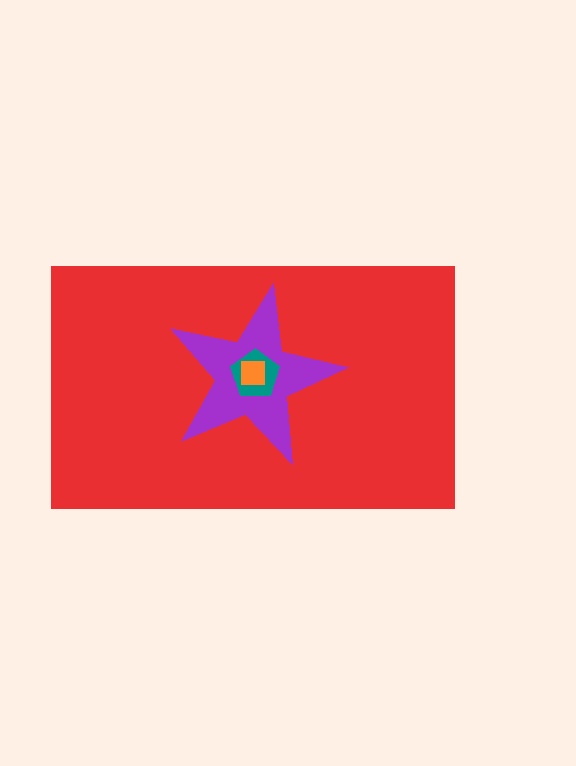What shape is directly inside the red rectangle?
The purple star.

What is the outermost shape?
The red rectangle.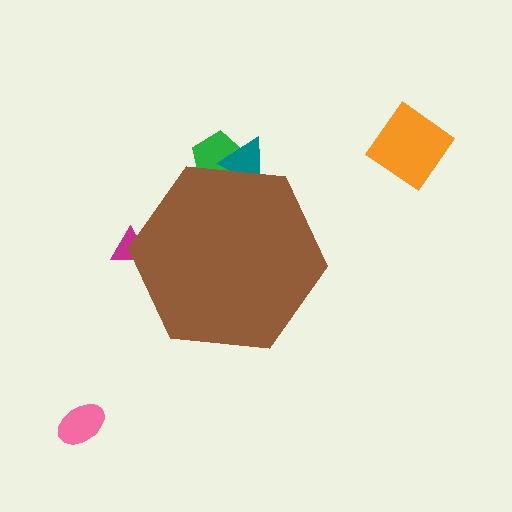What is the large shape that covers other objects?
A brown hexagon.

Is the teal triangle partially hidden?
Yes, the teal triangle is partially hidden behind the brown hexagon.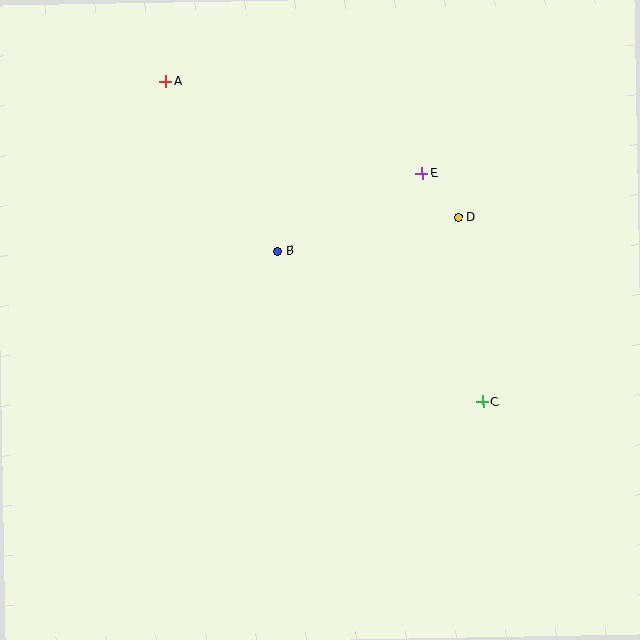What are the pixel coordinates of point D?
Point D is at (458, 217).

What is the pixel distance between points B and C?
The distance between B and C is 255 pixels.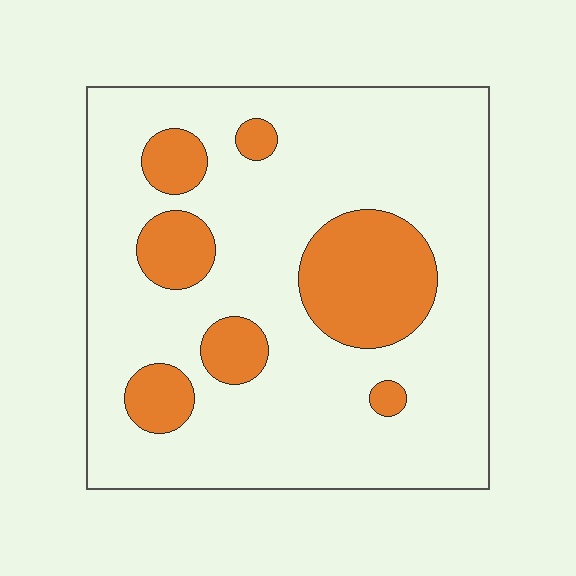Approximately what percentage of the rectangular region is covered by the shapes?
Approximately 20%.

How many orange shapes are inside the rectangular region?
7.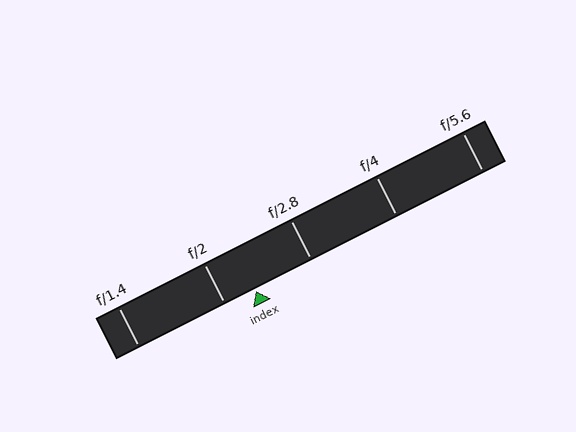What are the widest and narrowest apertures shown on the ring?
The widest aperture shown is f/1.4 and the narrowest is f/5.6.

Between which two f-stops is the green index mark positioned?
The index mark is between f/2 and f/2.8.